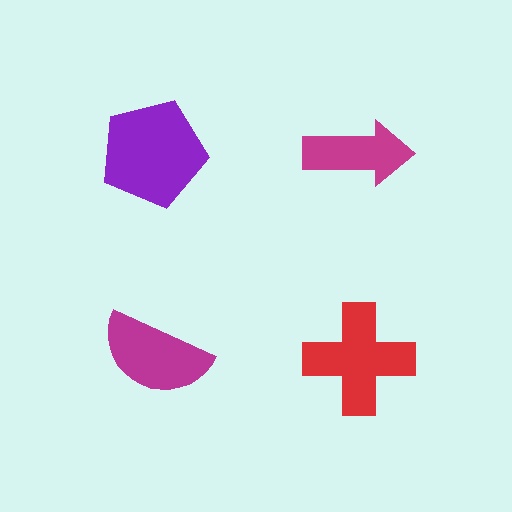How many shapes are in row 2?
2 shapes.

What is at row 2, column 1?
A magenta semicircle.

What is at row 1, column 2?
A magenta arrow.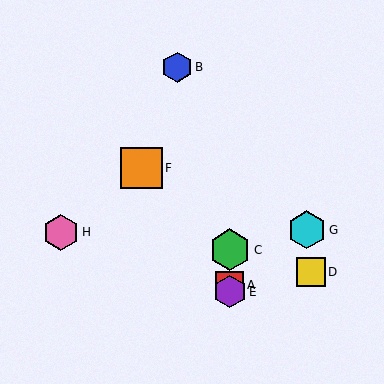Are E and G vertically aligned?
No, E is at x≈230 and G is at x≈307.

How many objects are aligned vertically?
3 objects (A, C, E) are aligned vertically.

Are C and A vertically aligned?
Yes, both are at x≈230.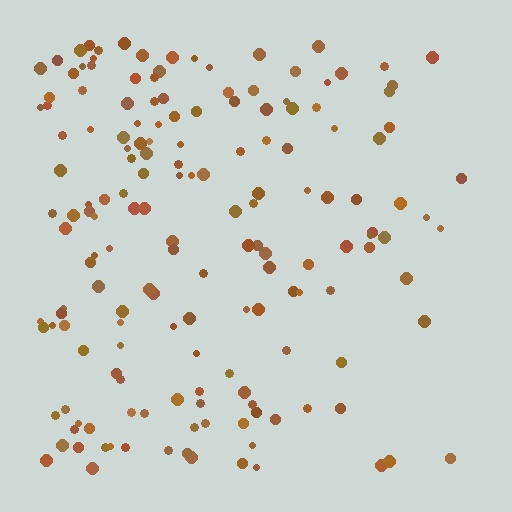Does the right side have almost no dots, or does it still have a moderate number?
Still a moderate number, just noticeably fewer than the left.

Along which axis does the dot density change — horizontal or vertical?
Horizontal.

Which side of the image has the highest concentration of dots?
The left.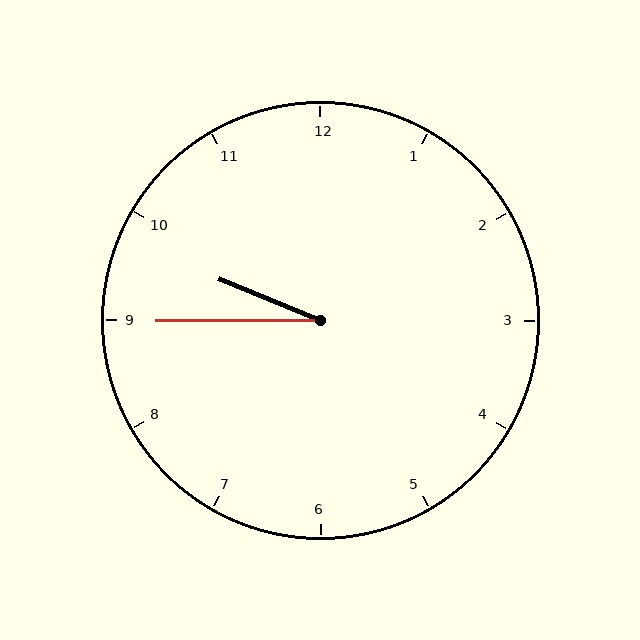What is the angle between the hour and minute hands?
Approximately 22 degrees.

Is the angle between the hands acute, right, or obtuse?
It is acute.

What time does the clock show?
9:45.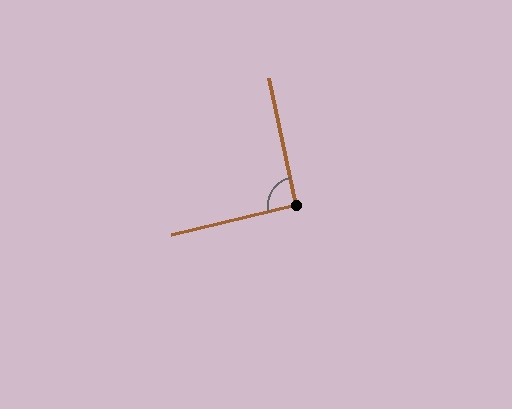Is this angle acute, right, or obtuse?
It is approximately a right angle.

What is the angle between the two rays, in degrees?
Approximately 91 degrees.